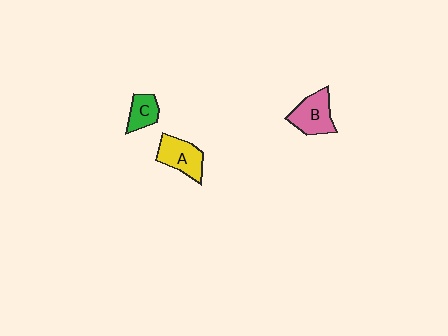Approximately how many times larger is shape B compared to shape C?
Approximately 1.6 times.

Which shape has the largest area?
Shape B (pink).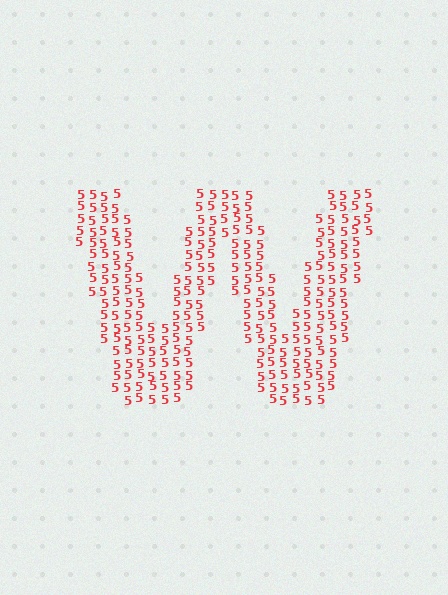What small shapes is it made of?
It is made of small digit 5's.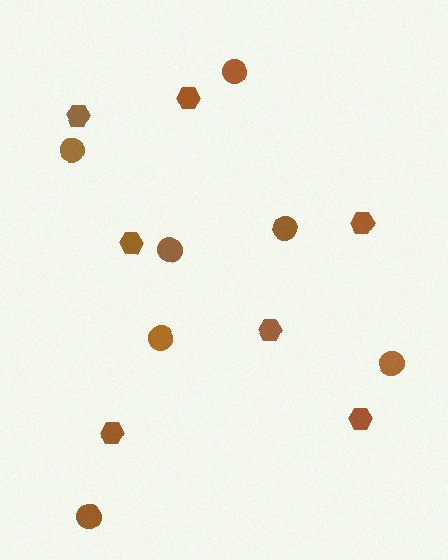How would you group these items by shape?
There are 2 groups: one group of circles (7) and one group of hexagons (7).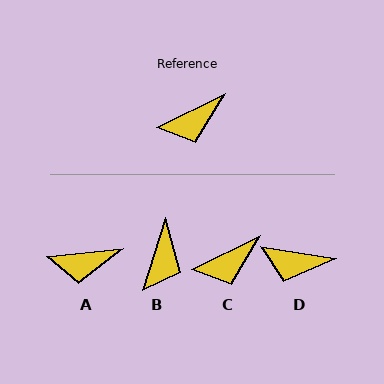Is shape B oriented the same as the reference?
No, it is off by about 46 degrees.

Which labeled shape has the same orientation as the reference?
C.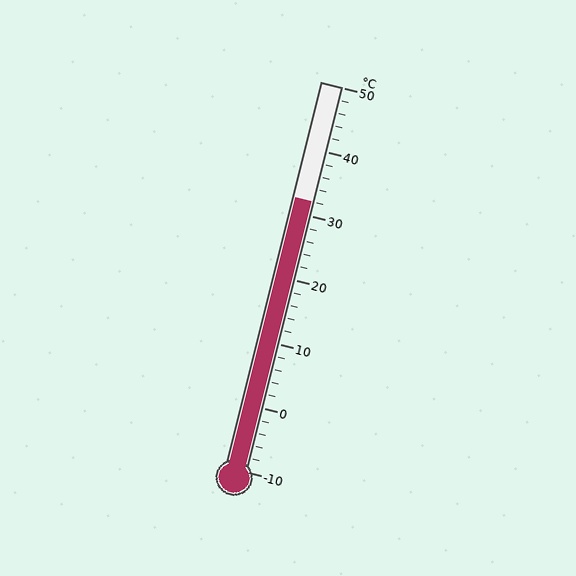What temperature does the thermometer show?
The thermometer shows approximately 32°C.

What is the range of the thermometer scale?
The thermometer scale ranges from -10°C to 50°C.